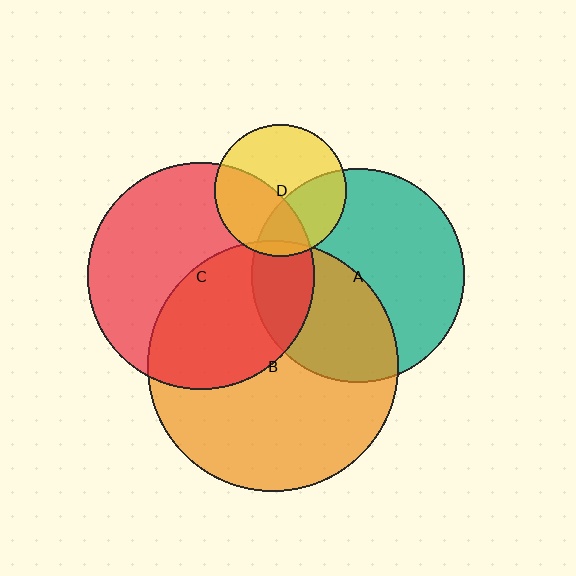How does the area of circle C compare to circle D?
Approximately 3.0 times.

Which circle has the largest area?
Circle B (orange).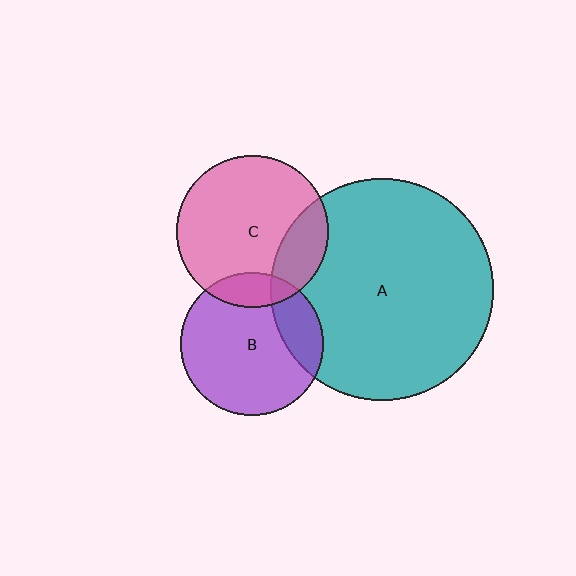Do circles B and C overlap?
Yes.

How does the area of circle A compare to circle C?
Approximately 2.1 times.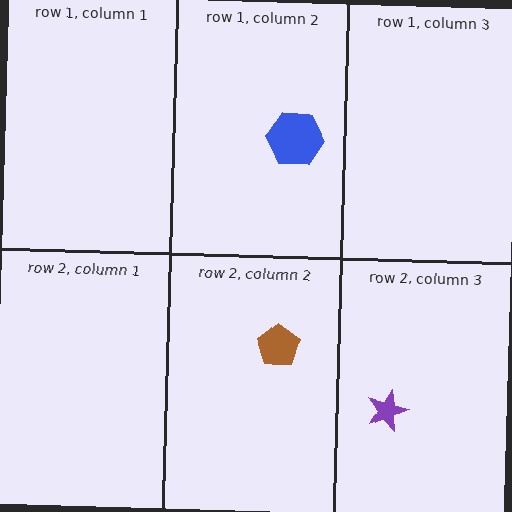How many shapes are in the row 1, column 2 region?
1.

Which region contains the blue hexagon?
The row 1, column 2 region.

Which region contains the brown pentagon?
The row 2, column 2 region.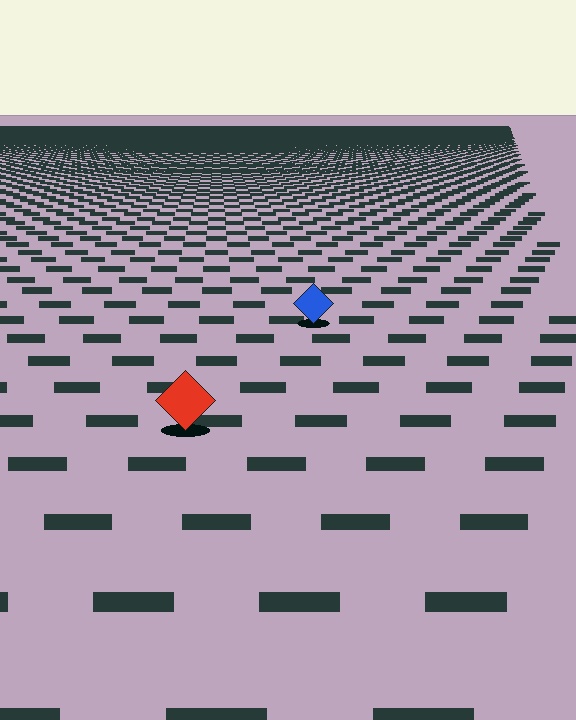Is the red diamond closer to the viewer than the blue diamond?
Yes. The red diamond is closer — you can tell from the texture gradient: the ground texture is coarser near it.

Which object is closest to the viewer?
The red diamond is closest. The texture marks near it are larger and more spread out.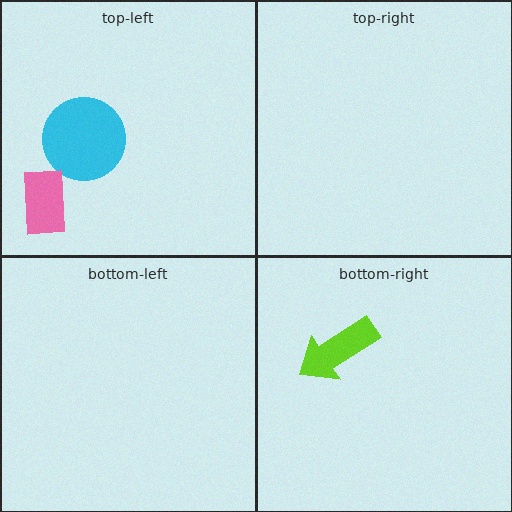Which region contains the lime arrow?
The bottom-right region.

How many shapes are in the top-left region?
2.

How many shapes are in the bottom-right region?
1.